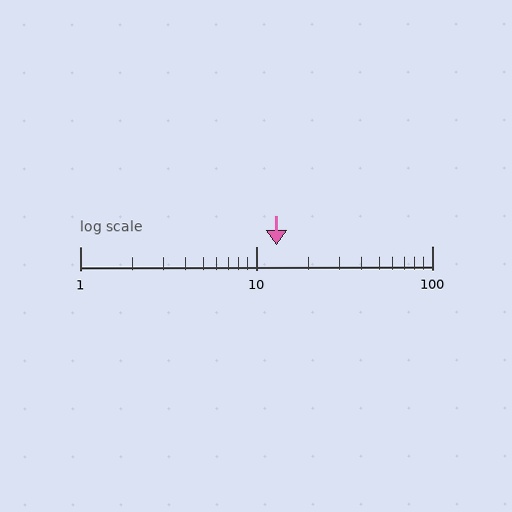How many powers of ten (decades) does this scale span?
The scale spans 2 decades, from 1 to 100.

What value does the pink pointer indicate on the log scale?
The pointer indicates approximately 13.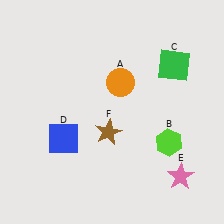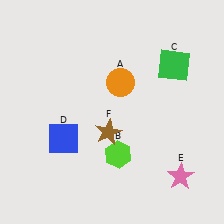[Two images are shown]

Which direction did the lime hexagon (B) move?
The lime hexagon (B) moved left.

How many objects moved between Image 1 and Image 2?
1 object moved between the two images.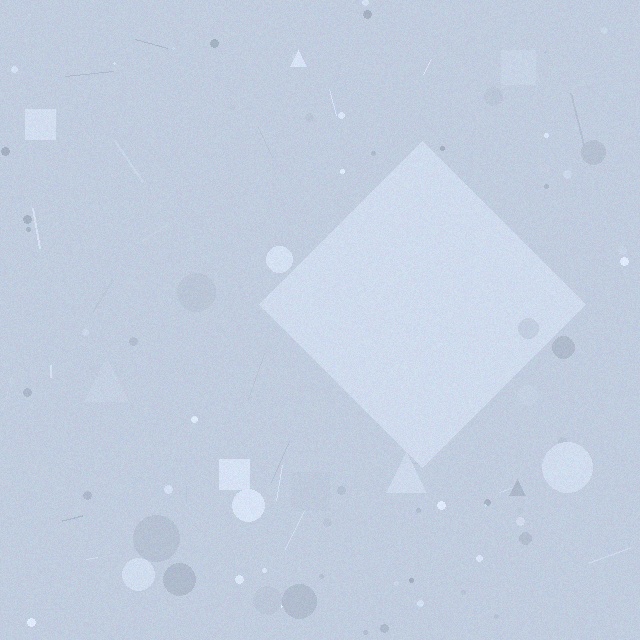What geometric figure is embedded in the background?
A diamond is embedded in the background.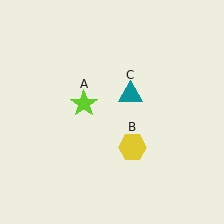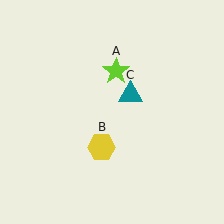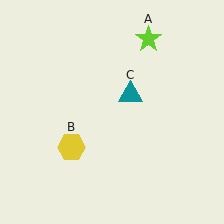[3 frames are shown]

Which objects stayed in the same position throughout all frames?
Teal triangle (object C) remained stationary.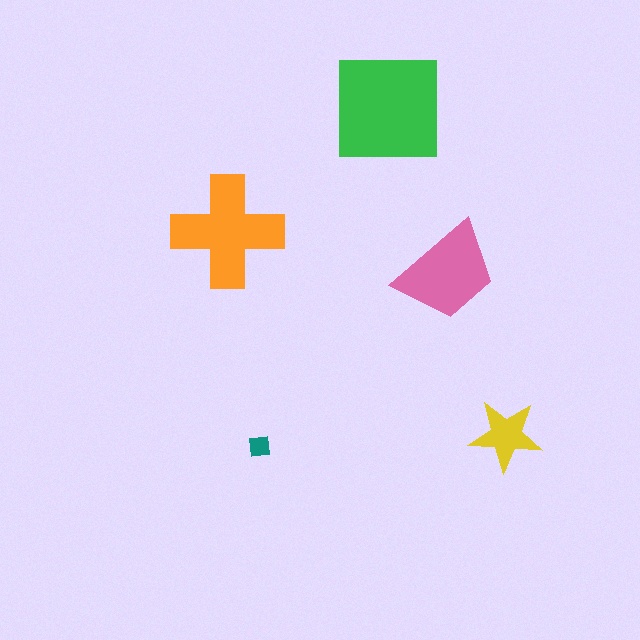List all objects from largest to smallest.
The green square, the orange cross, the pink trapezoid, the yellow star, the teal square.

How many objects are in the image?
There are 5 objects in the image.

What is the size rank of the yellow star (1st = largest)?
4th.